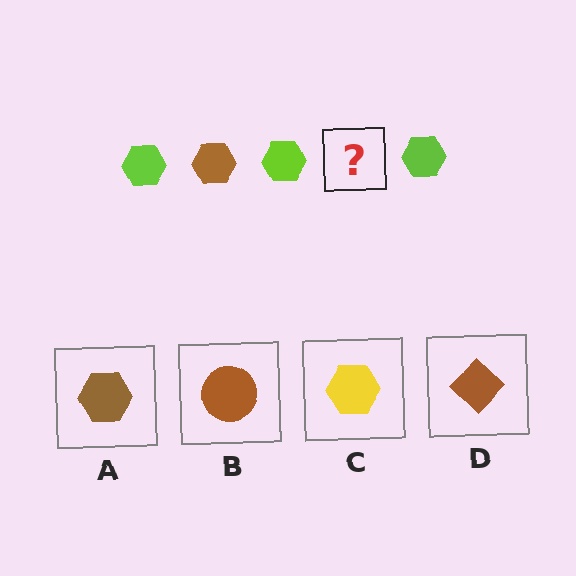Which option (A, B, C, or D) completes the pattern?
A.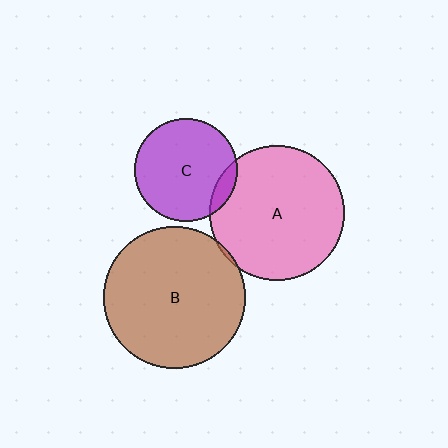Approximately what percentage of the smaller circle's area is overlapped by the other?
Approximately 10%.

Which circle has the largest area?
Circle B (brown).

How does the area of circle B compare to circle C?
Approximately 1.9 times.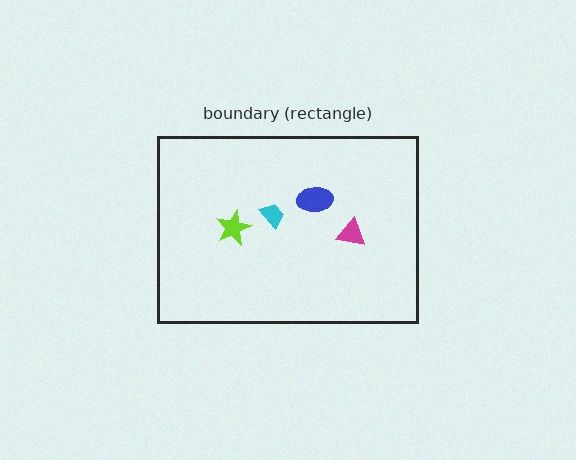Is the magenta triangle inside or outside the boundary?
Inside.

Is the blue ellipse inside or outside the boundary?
Inside.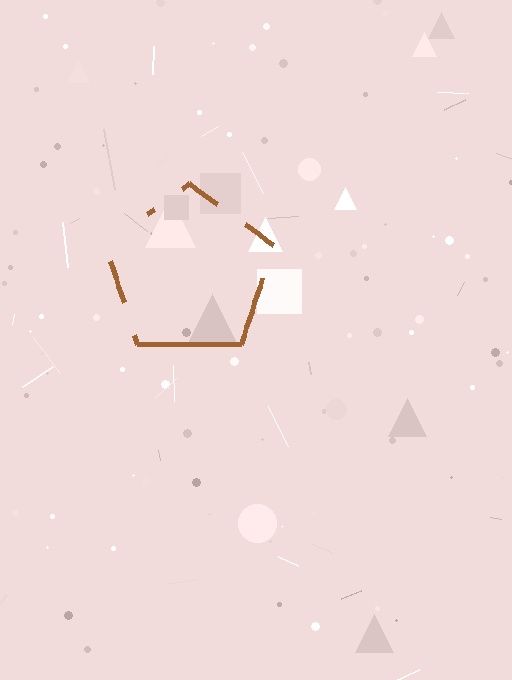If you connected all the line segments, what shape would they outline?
They would outline a pentagon.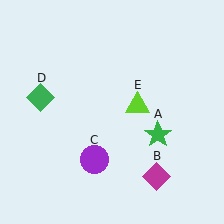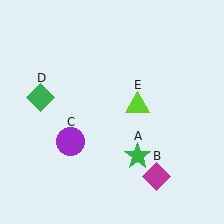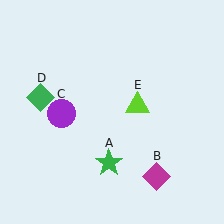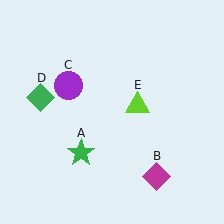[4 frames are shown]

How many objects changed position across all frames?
2 objects changed position: green star (object A), purple circle (object C).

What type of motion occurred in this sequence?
The green star (object A), purple circle (object C) rotated clockwise around the center of the scene.